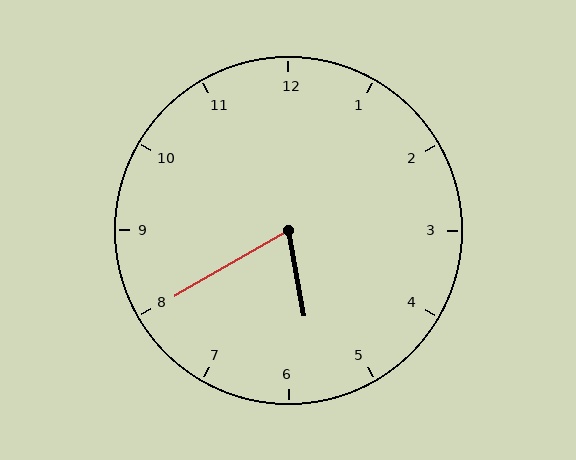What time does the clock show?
5:40.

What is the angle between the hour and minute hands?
Approximately 70 degrees.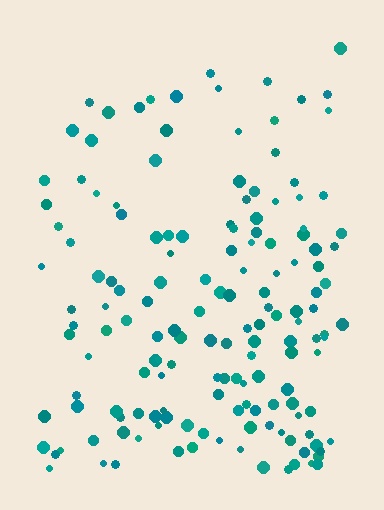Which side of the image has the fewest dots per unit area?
The top.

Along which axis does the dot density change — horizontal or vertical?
Vertical.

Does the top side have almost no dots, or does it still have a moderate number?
Still a moderate number, just noticeably fewer than the bottom.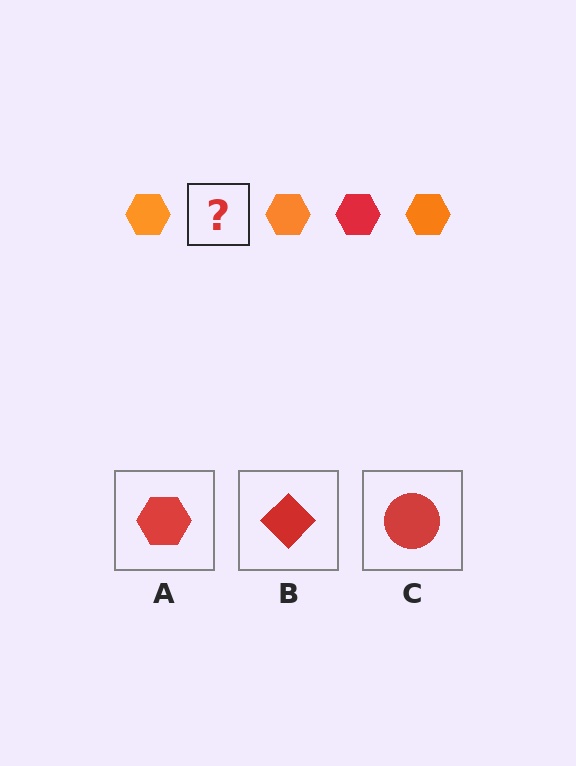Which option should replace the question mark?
Option A.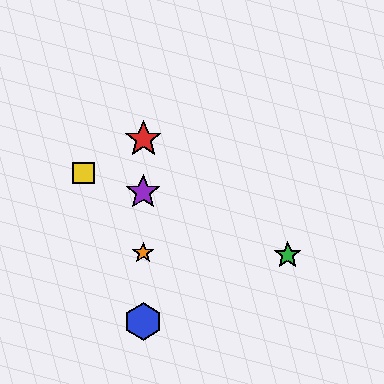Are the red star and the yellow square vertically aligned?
No, the red star is at x≈143 and the yellow square is at x≈84.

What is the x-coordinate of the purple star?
The purple star is at x≈143.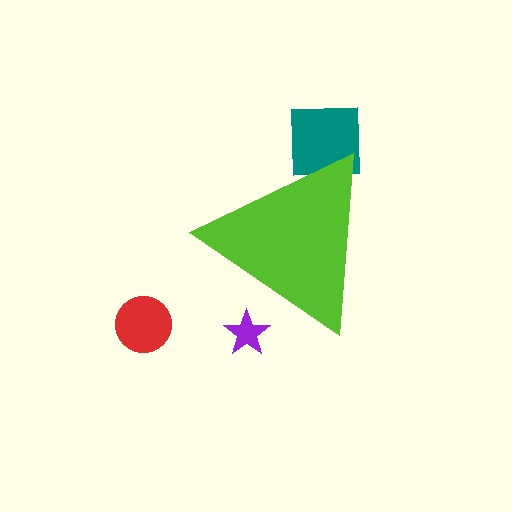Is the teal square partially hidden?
Yes, the teal square is partially hidden behind the lime triangle.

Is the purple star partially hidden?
Yes, the purple star is partially hidden behind the lime triangle.